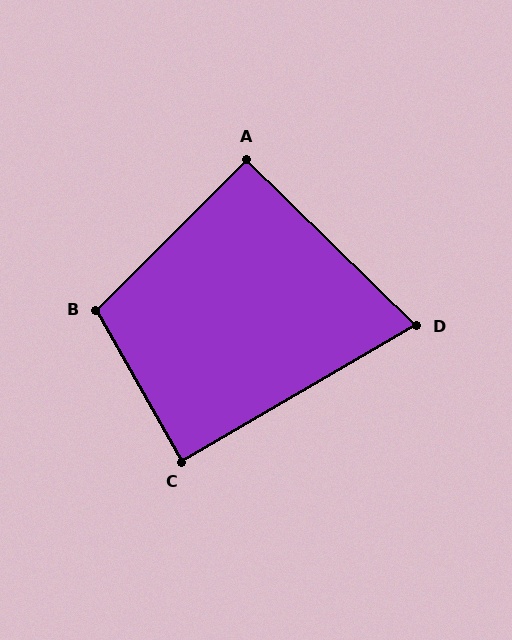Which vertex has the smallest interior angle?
D, at approximately 75 degrees.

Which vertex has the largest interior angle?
B, at approximately 105 degrees.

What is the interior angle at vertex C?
Approximately 89 degrees (approximately right).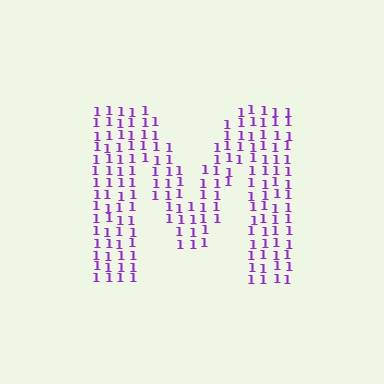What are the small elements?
The small elements are digit 1's.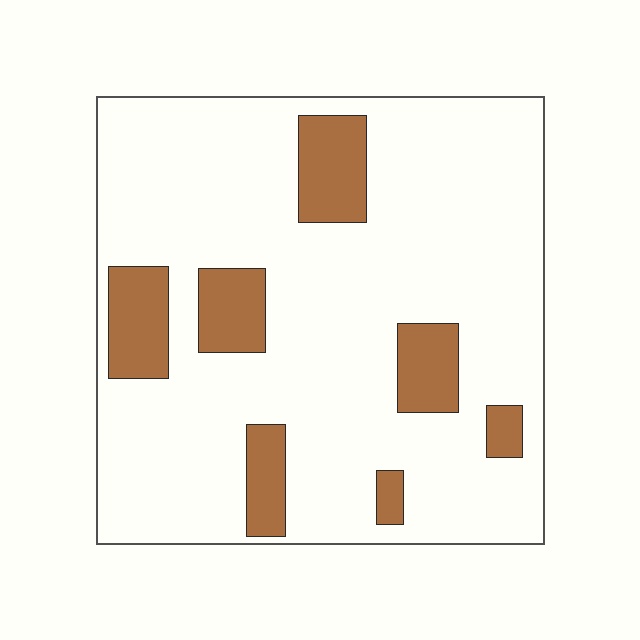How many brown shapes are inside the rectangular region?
7.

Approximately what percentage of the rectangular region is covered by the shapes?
Approximately 15%.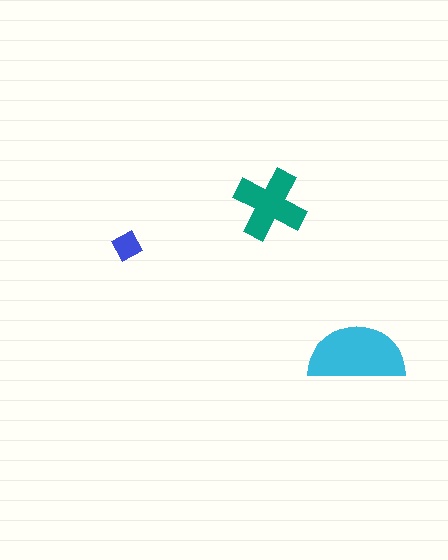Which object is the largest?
The cyan semicircle.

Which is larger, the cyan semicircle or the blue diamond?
The cyan semicircle.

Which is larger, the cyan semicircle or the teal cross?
The cyan semicircle.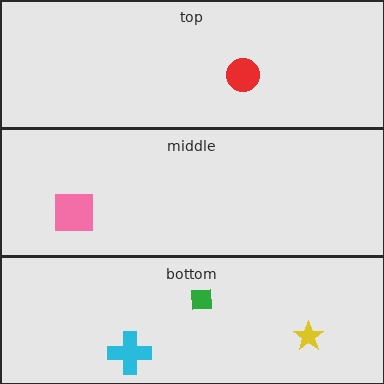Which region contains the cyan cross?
The bottom region.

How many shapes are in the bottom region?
3.